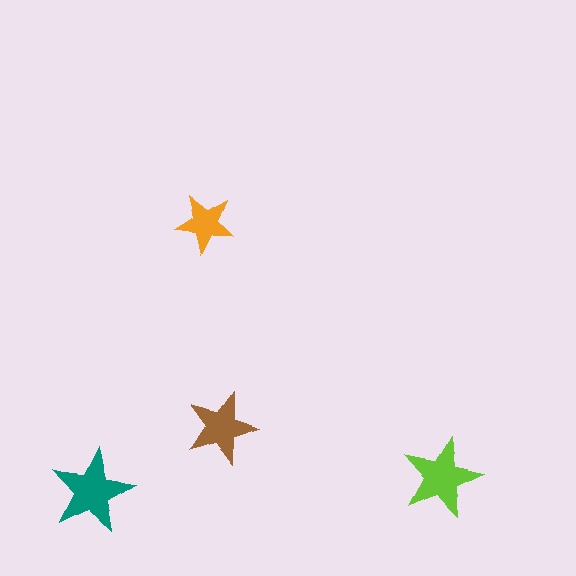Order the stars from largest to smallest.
the teal one, the lime one, the brown one, the orange one.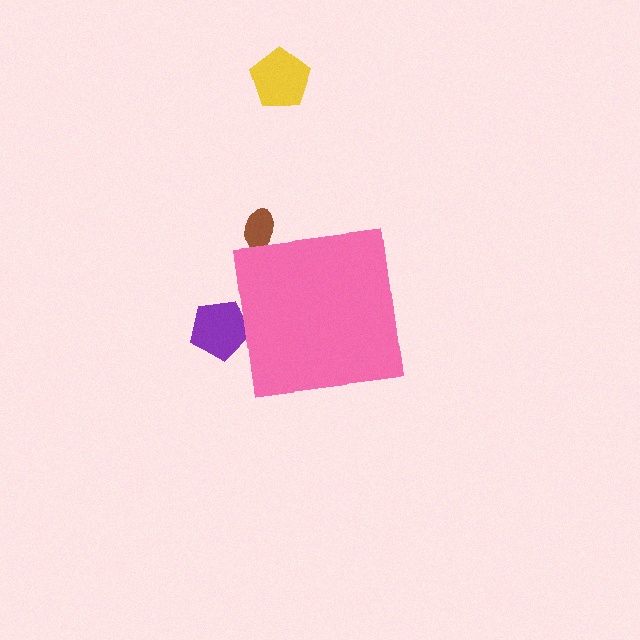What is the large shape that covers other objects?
A pink square.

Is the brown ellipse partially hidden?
Yes, the brown ellipse is partially hidden behind the pink square.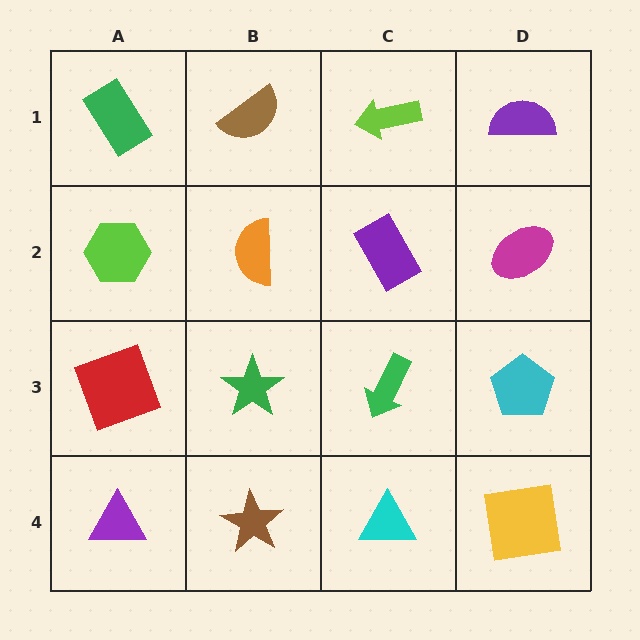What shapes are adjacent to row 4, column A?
A red square (row 3, column A), a brown star (row 4, column B).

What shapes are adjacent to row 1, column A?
A lime hexagon (row 2, column A), a brown semicircle (row 1, column B).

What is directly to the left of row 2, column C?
An orange semicircle.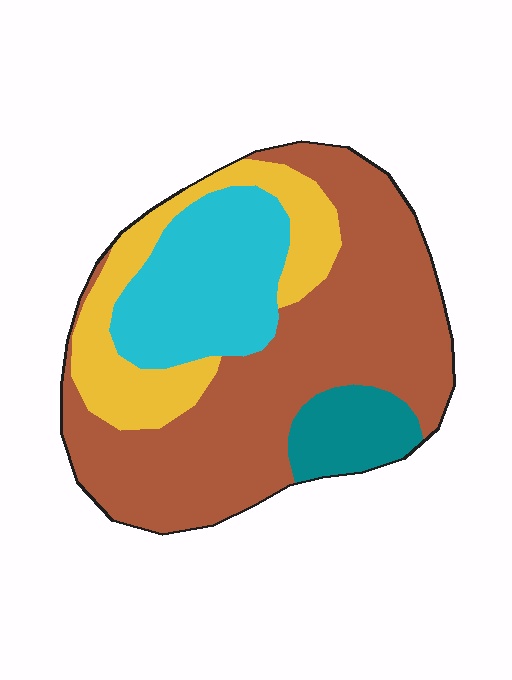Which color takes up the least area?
Teal, at roughly 10%.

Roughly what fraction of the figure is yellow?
Yellow covers about 20% of the figure.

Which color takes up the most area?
Brown, at roughly 50%.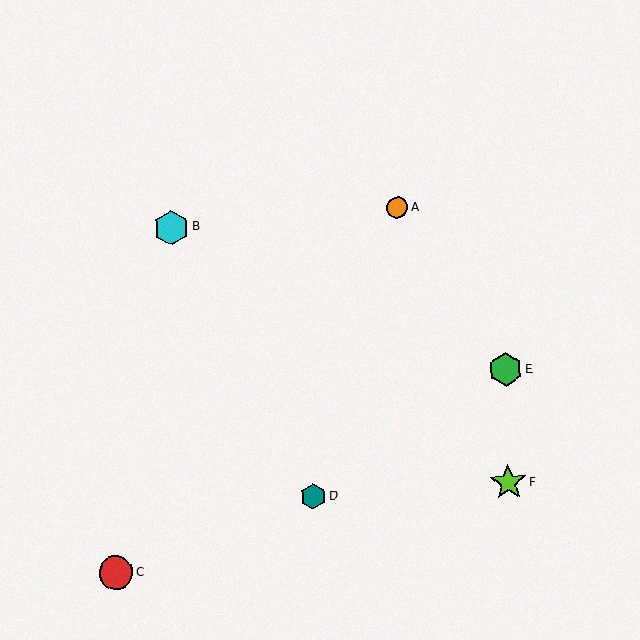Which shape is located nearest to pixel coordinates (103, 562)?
The red circle (labeled C) at (116, 573) is nearest to that location.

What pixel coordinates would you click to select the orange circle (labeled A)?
Click at (397, 208) to select the orange circle A.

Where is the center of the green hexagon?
The center of the green hexagon is at (506, 370).